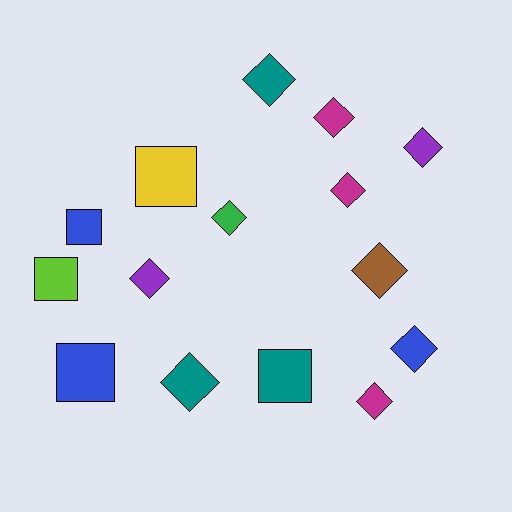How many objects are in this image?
There are 15 objects.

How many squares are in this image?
There are 5 squares.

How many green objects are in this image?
There is 1 green object.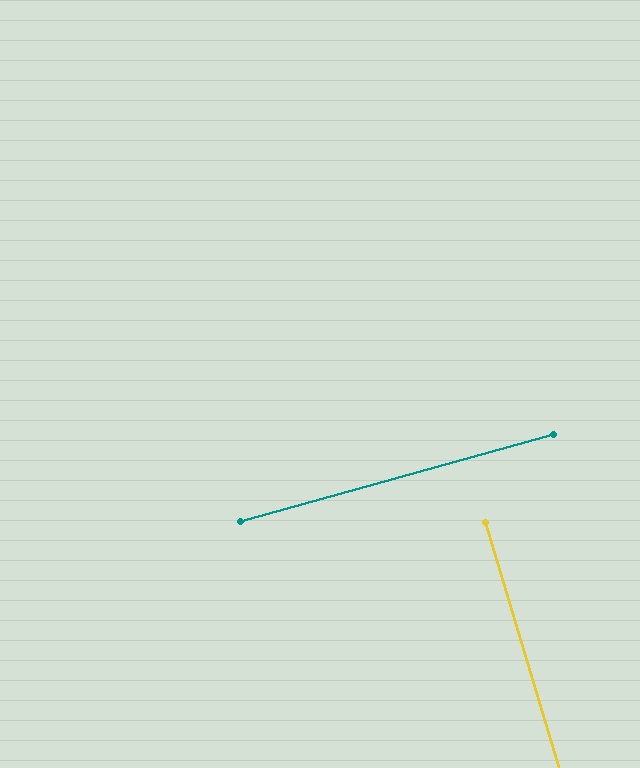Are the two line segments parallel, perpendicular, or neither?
Perpendicular — they meet at approximately 89°.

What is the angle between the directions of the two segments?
Approximately 89 degrees.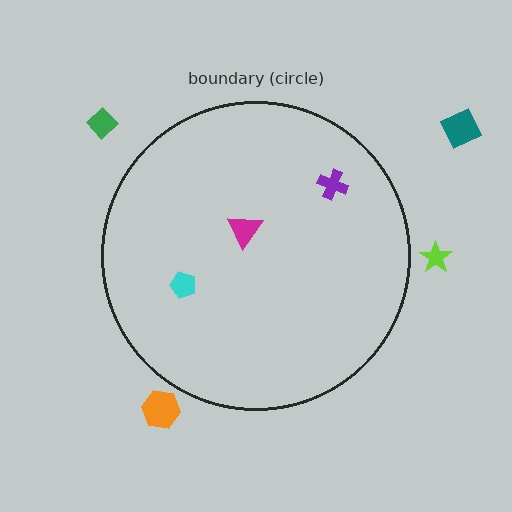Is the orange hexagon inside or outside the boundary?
Outside.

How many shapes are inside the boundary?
3 inside, 4 outside.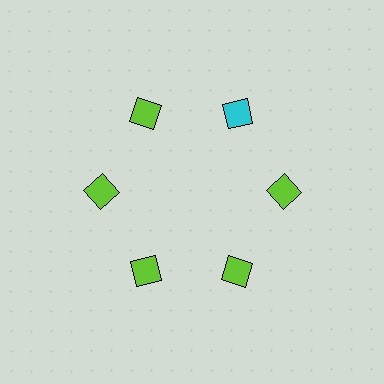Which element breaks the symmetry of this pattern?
The cyan diamond at roughly the 1 o'clock position breaks the symmetry. All other shapes are lime diamonds.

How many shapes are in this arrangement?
There are 6 shapes arranged in a ring pattern.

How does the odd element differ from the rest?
It has a different color: cyan instead of lime.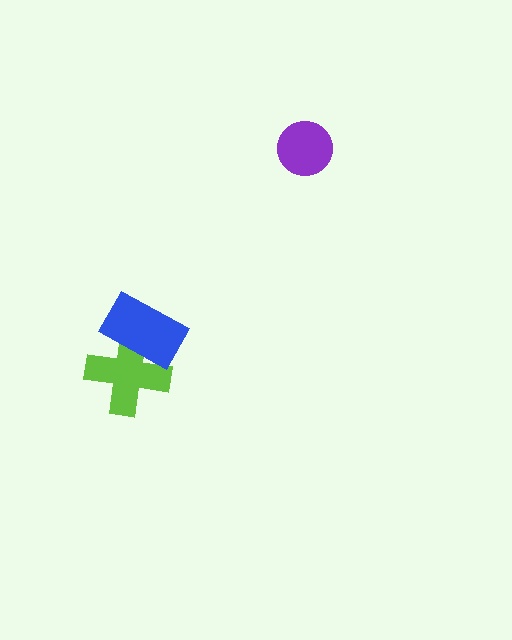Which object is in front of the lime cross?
The blue rectangle is in front of the lime cross.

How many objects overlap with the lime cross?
1 object overlaps with the lime cross.